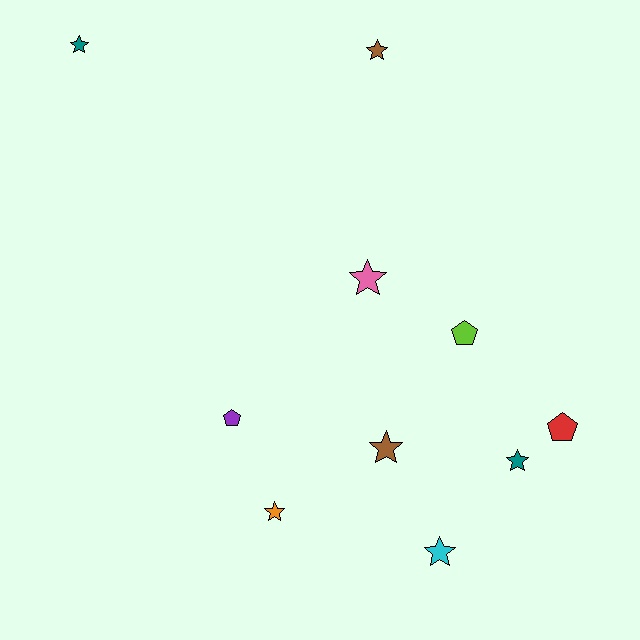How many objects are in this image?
There are 10 objects.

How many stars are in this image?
There are 7 stars.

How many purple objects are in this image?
There is 1 purple object.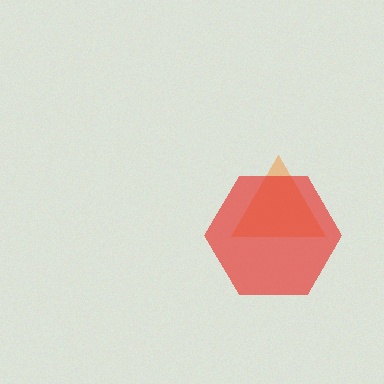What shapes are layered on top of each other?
The layered shapes are: an orange triangle, a red hexagon.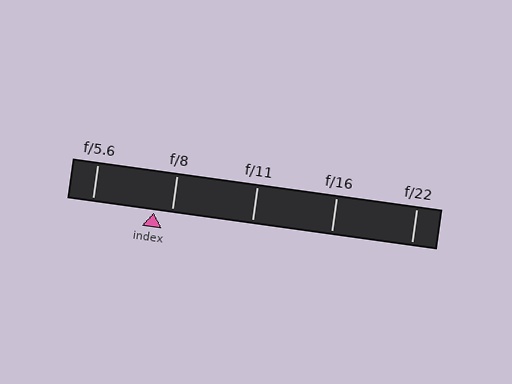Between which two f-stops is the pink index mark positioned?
The index mark is between f/5.6 and f/8.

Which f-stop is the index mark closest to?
The index mark is closest to f/8.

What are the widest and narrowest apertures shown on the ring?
The widest aperture shown is f/5.6 and the narrowest is f/22.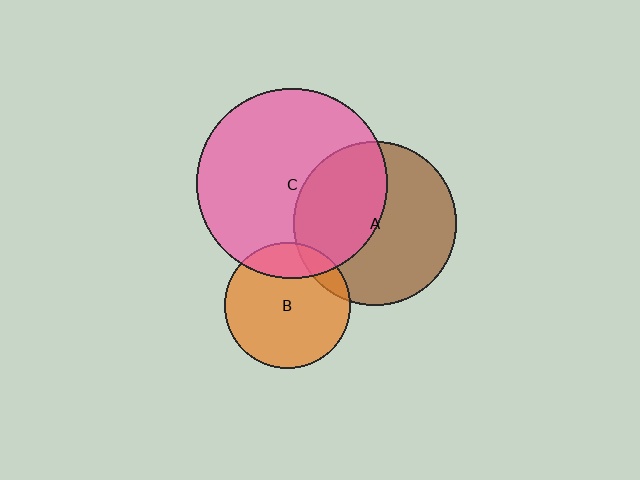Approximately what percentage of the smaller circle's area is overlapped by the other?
Approximately 45%.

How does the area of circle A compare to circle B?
Approximately 1.7 times.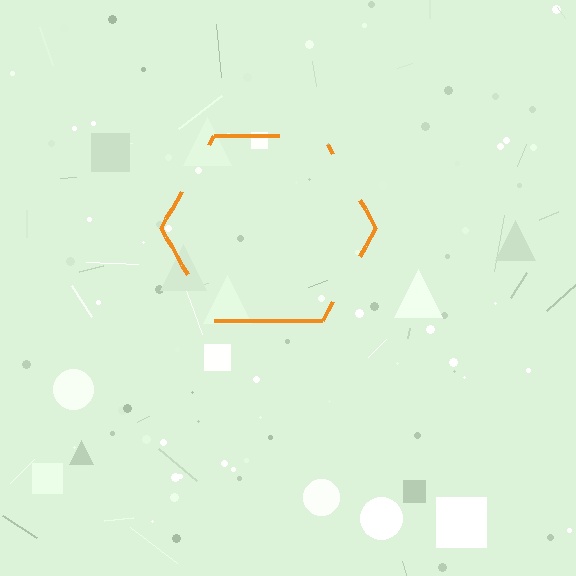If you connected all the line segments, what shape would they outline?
They would outline a hexagon.